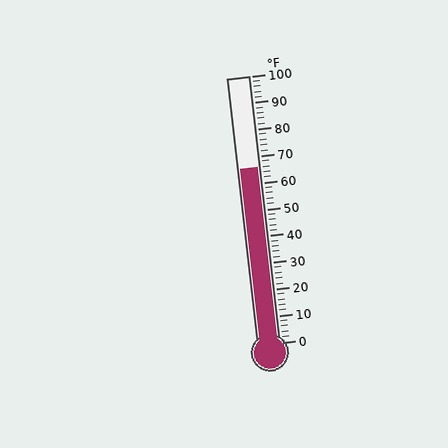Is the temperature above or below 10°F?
The temperature is above 10°F.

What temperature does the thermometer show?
The thermometer shows approximately 66°F.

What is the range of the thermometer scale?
The thermometer scale ranges from 0°F to 100°F.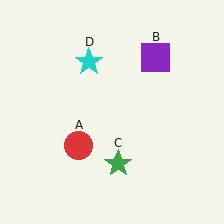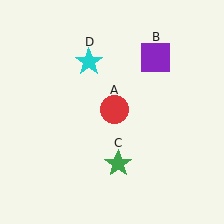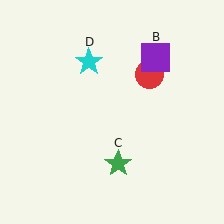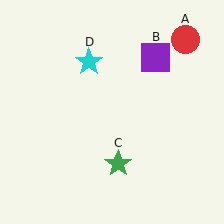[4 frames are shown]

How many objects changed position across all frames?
1 object changed position: red circle (object A).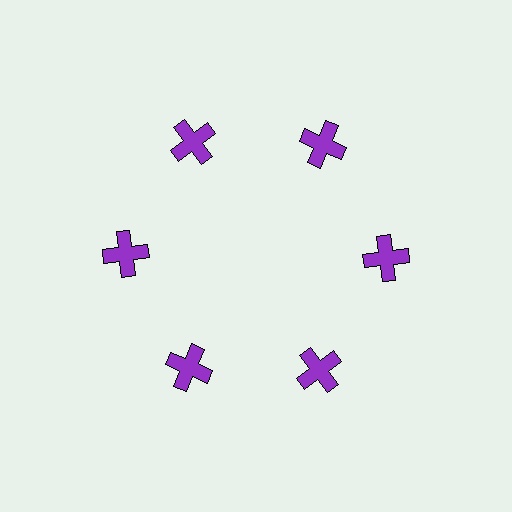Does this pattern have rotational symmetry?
Yes, this pattern has 6-fold rotational symmetry. It looks the same after rotating 60 degrees around the center.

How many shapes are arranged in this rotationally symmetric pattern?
There are 6 shapes, arranged in 6 groups of 1.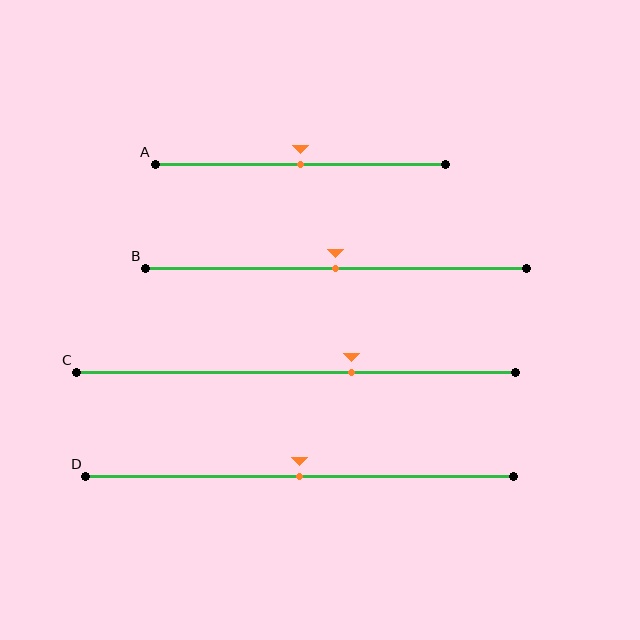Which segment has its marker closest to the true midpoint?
Segment A has its marker closest to the true midpoint.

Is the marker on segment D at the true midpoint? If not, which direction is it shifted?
Yes, the marker on segment D is at the true midpoint.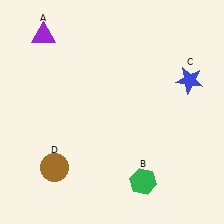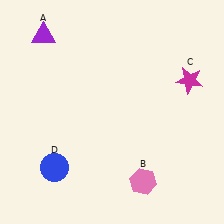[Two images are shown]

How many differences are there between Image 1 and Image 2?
There are 3 differences between the two images.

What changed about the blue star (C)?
In Image 1, C is blue. In Image 2, it changed to magenta.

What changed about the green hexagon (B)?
In Image 1, B is green. In Image 2, it changed to pink.